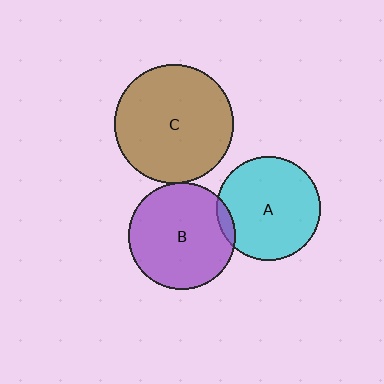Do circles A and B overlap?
Yes.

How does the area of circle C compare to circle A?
Approximately 1.3 times.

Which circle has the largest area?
Circle C (brown).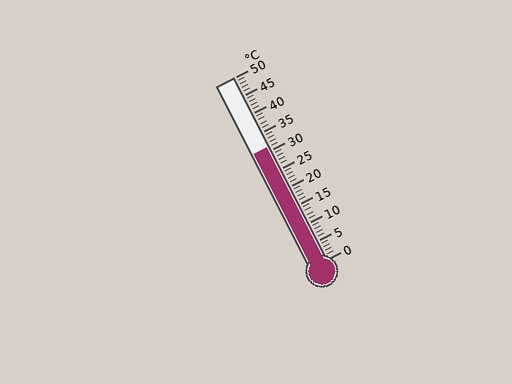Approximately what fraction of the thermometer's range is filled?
The thermometer is filled to approximately 60% of its range.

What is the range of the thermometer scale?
The thermometer scale ranges from 0°C to 50°C.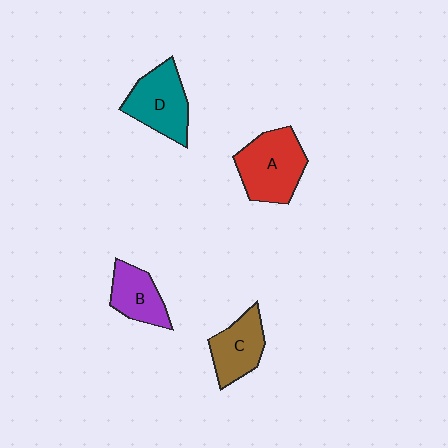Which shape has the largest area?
Shape A (red).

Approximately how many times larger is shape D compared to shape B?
Approximately 1.3 times.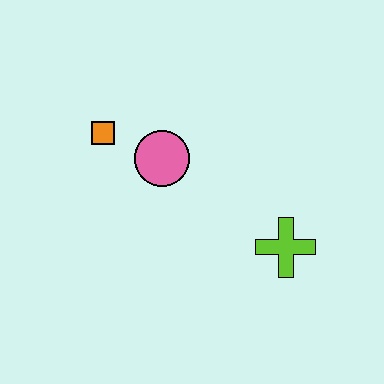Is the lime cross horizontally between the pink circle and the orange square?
No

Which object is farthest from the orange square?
The lime cross is farthest from the orange square.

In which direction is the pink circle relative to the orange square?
The pink circle is to the right of the orange square.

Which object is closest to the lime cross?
The pink circle is closest to the lime cross.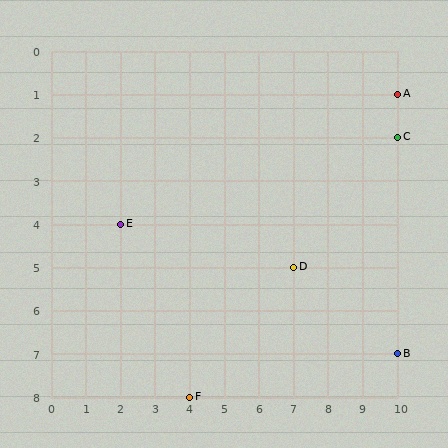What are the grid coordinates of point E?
Point E is at grid coordinates (2, 4).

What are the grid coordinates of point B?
Point B is at grid coordinates (10, 7).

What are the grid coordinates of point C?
Point C is at grid coordinates (10, 2).